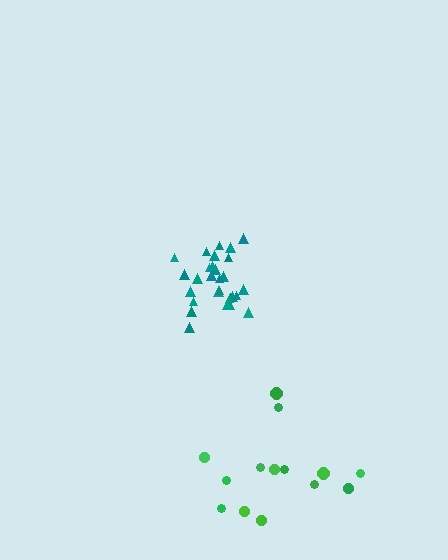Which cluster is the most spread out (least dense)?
Green.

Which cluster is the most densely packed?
Teal.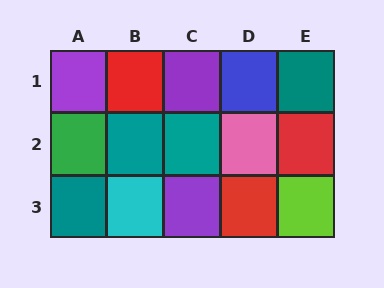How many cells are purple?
3 cells are purple.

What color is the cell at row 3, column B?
Cyan.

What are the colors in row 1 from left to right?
Purple, red, purple, blue, teal.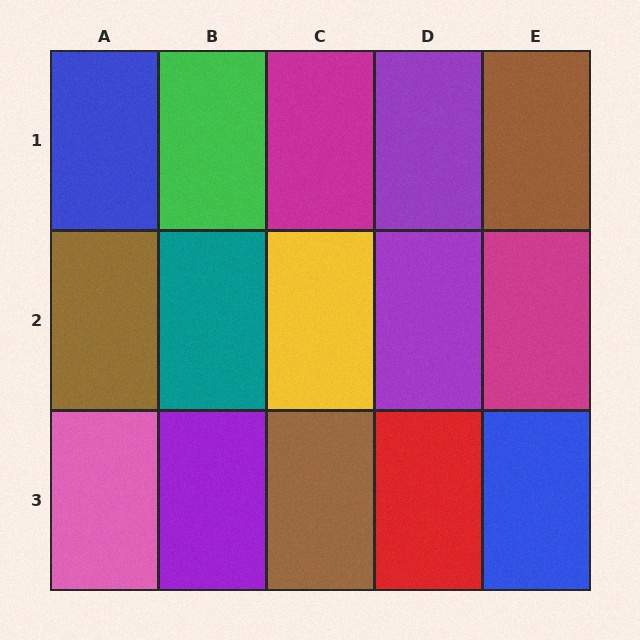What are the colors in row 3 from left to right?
Pink, purple, brown, red, blue.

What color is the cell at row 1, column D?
Purple.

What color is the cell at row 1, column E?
Brown.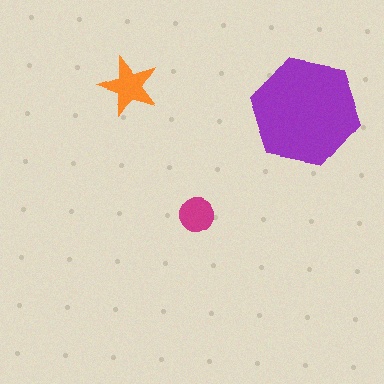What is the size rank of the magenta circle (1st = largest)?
3rd.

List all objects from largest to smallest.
The purple hexagon, the orange star, the magenta circle.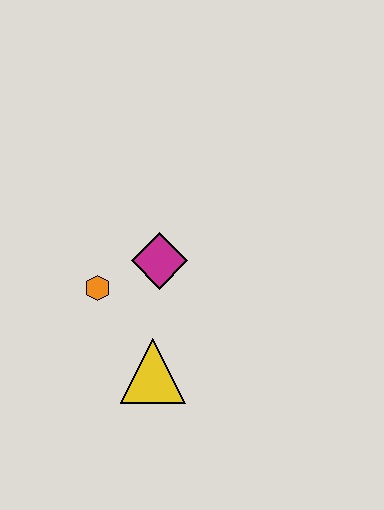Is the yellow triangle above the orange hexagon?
No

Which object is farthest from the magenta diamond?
The yellow triangle is farthest from the magenta diamond.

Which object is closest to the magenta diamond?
The orange hexagon is closest to the magenta diamond.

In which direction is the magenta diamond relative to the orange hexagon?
The magenta diamond is to the right of the orange hexagon.